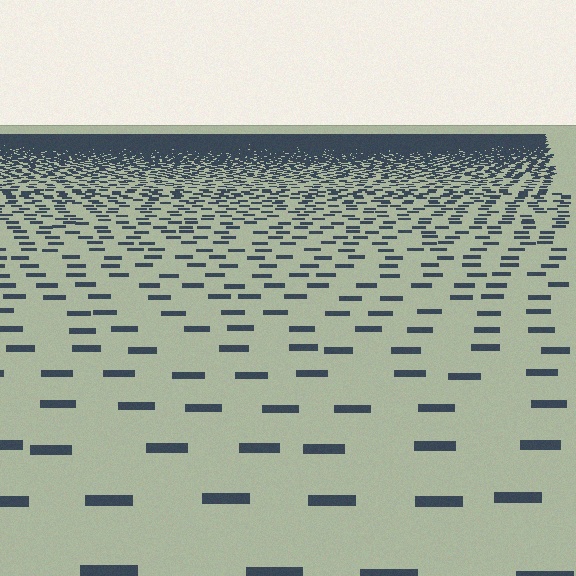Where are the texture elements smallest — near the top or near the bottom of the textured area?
Near the top.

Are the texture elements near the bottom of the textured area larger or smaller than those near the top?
Larger. Near the bottom, elements are closer to the viewer and appear at a bigger on-screen size.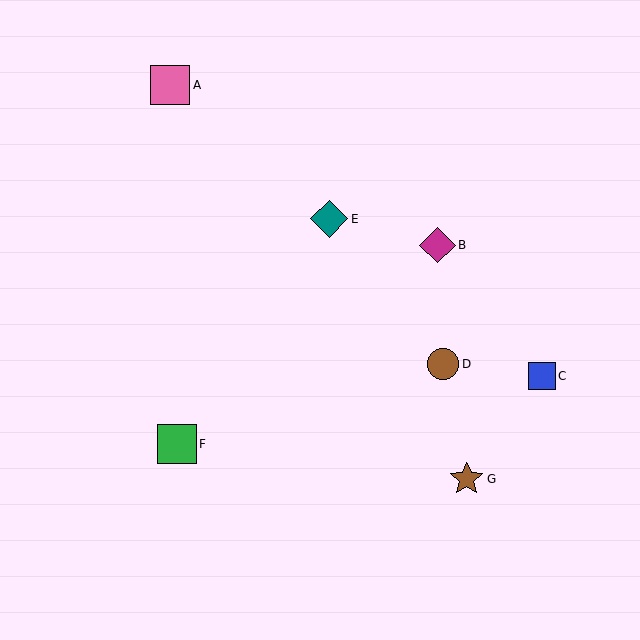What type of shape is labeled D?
Shape D is a brown circle.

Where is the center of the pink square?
The center of the pink square is at (170, 85).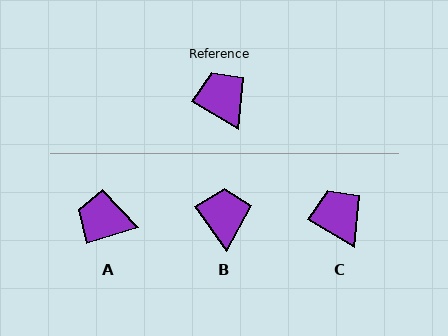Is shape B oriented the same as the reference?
No, it is off by about 24 degrees.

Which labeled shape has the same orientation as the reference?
C.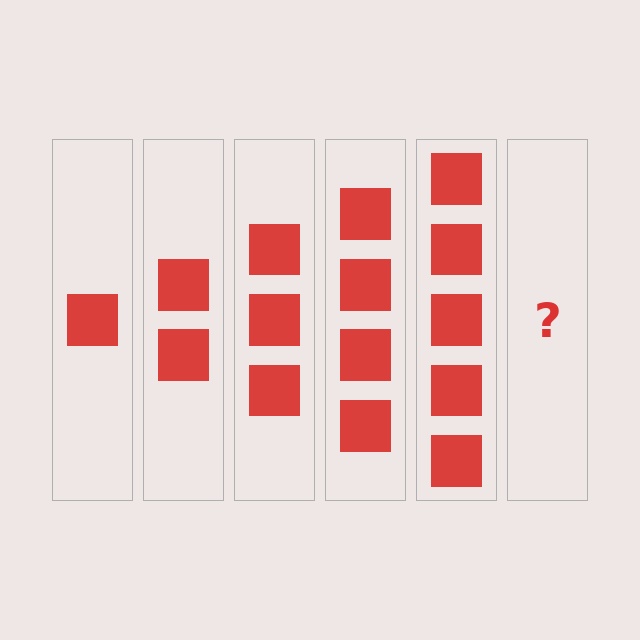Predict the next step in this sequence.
The next step is 6 squares.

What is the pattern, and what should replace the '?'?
The pattern is that each step adds one more square. The '?' should be 6 squares.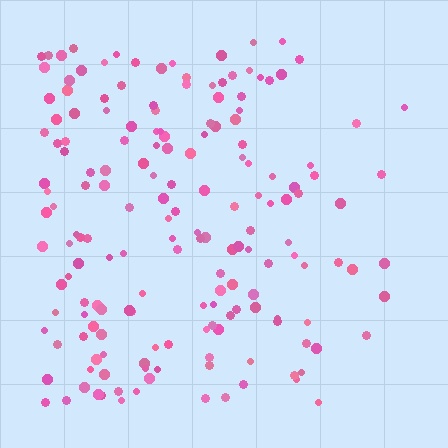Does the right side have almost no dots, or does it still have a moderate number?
Still a moderate number, just noticeably fewer than the left.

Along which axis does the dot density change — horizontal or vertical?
Horizontal.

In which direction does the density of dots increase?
From right to left, with the left side densest.